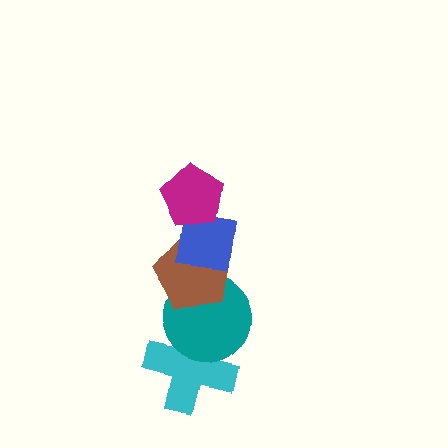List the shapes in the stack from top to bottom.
From top to bottom: the magenta pentagon, the blue square, the brown pentagon, the teal circle, the cyan cross.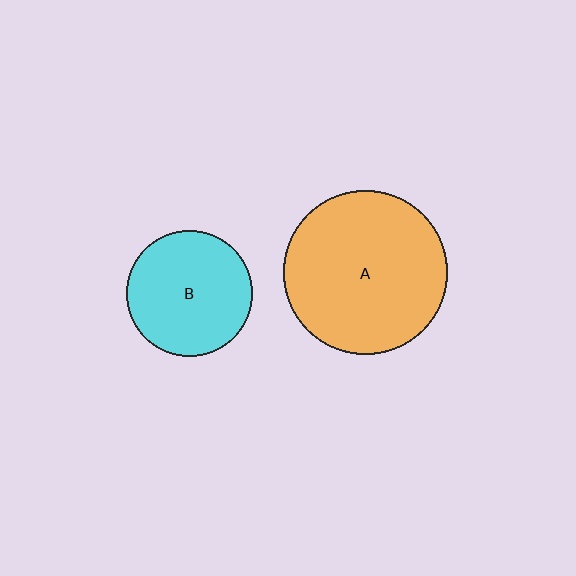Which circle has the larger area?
Circle A (orange).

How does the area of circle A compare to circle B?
Approximately 1.7 times.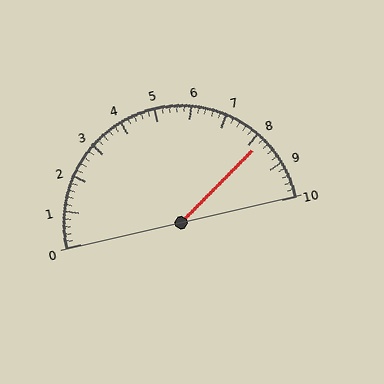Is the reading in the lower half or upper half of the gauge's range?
The reading is in the upper half of the range (0 to 10).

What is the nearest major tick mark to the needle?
The nearest major tick mark is 8.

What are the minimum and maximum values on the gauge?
The gauge ranges from 0 to 10.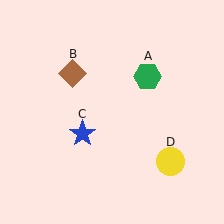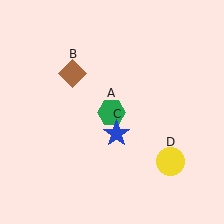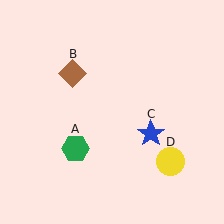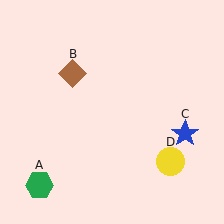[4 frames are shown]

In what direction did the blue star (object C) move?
The blue star (object C) moved right.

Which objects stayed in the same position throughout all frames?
Brown diamond (object B) and yellow circle (object D) remained stationary.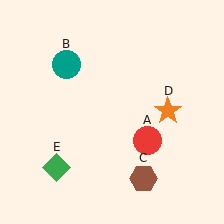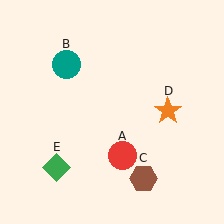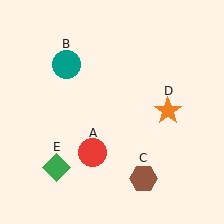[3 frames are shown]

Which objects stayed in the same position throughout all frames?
Teal circle (object B) and brown hexagon (object C) and orange star (object D) and green diamond (object E) remained stationary.